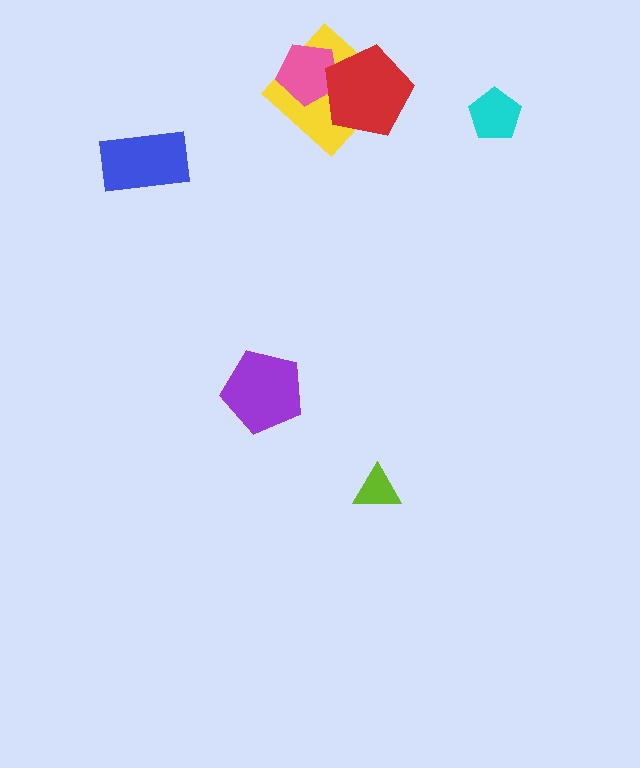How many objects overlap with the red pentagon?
2 objects overlap with the red pentagon.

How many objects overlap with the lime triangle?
0 objects overlap with the lime triangle.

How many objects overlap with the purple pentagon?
0 objects overlap with the purple pentagon.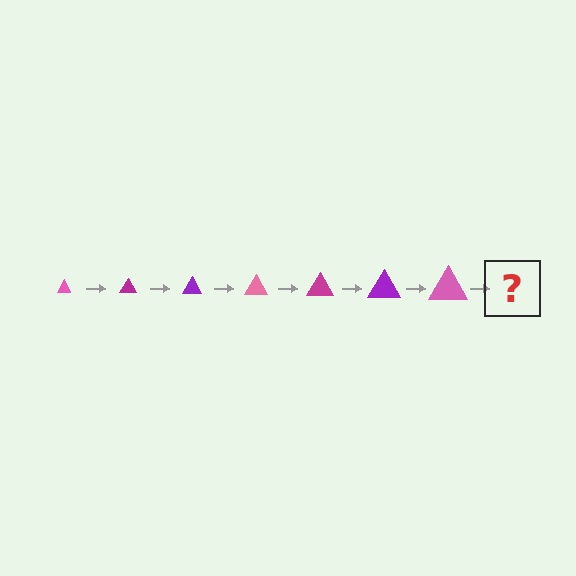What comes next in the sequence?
The next element should be a magenta triangle, larger than the previous one.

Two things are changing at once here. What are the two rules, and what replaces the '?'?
The two rules are that the triangle grows larger each step and the color cycles through pink, magenta, and purple. The '?' should be a magenta triangle, larger than the previous one.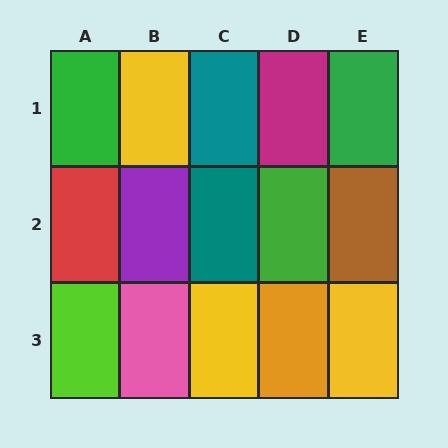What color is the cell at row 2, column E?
Brown.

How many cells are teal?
2 cells are teal.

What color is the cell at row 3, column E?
Yellow.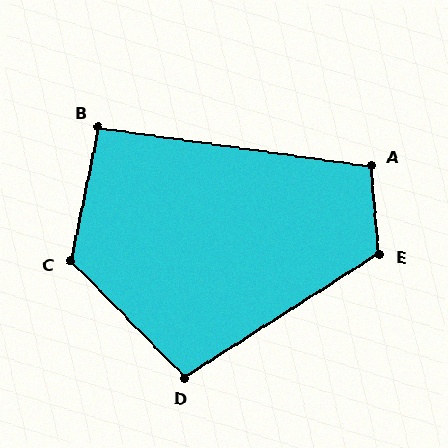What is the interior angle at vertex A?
Approximately 103 degrees (obtuse).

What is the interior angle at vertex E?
Approximately 117 degrees (obtuse).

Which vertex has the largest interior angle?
C, at approximately 123 degrees.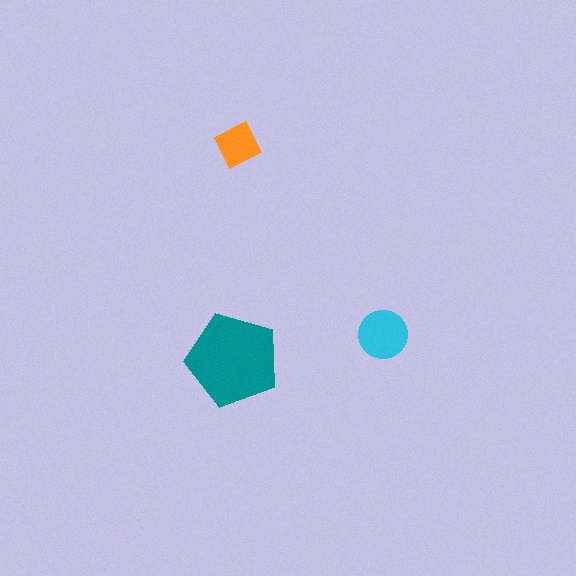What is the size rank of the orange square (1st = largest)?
3rd.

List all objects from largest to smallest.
The teal pentagon, the cyan circle, the orange square.